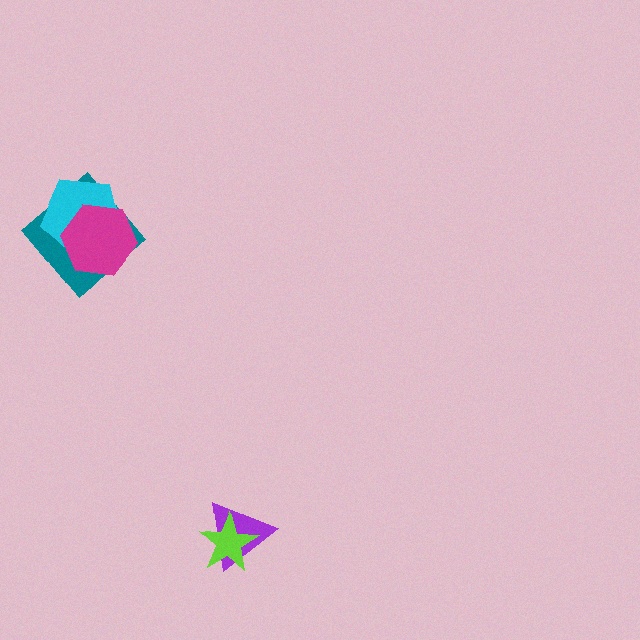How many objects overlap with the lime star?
1 object overlaps with the lime star.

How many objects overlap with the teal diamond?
2 objects overlap with the teal diamond.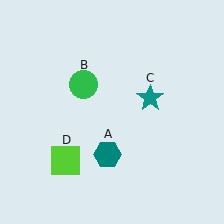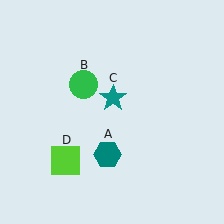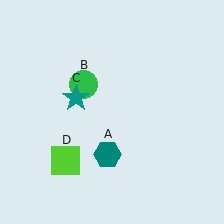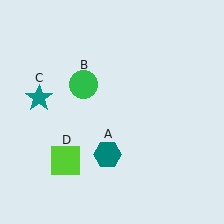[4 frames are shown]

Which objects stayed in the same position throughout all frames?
Teal hexagon (object A) and green circle (object B) and lime square (object D) remained stationary.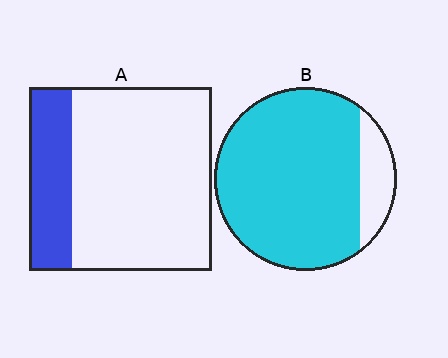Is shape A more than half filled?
No.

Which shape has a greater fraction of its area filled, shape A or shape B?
Shape B.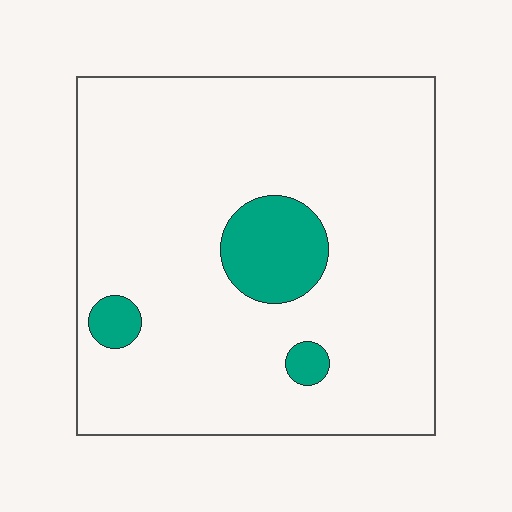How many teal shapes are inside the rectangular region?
3.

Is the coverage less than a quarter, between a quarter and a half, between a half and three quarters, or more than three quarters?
Less than a quarter.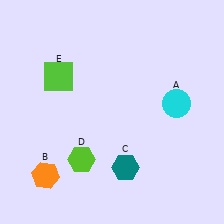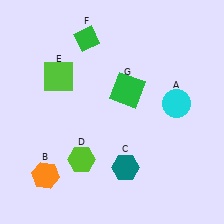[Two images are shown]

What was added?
A green diamond (F), a green square (G) were added in Image 2.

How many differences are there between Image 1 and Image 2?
There are 2 differences between the two images.